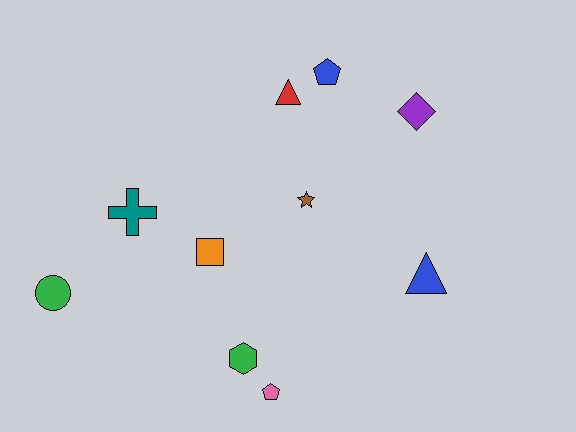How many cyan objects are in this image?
There are no cyan objects.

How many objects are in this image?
There are 10 objects.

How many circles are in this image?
There is 1 circle.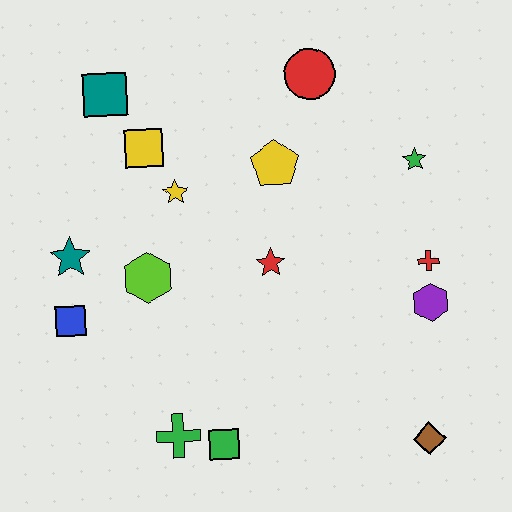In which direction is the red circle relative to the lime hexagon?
The red circle is above the lime hexagon.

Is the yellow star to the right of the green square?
No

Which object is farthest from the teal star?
The brown diamond is farthest from the teal star.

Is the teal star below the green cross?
No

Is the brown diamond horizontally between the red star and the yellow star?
No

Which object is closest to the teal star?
The blue square is closest to the teal star.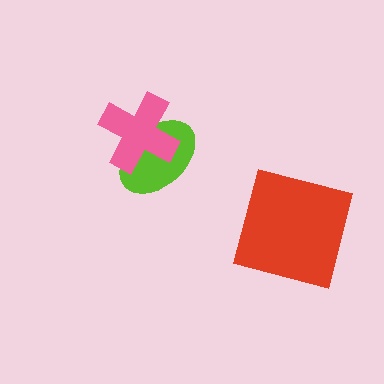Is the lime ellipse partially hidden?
Yes, it is partially covered by another shape.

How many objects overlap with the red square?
0 objects overlap with the red square.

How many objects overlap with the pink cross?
1 object overlaps with the pink cross.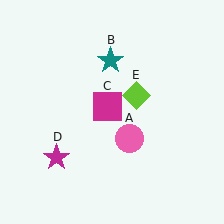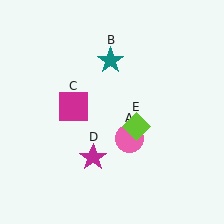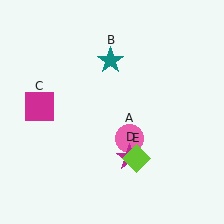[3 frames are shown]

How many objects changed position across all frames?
3 objects changed position: magenta square (object C), magenta star (object D), lime diamond (object E).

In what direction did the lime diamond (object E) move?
The lime diamond (object E) moved down.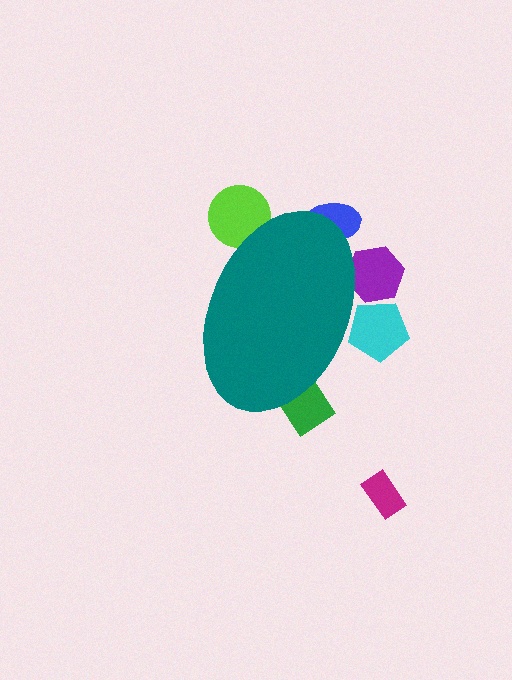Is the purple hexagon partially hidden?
Yes, the purple hexagon is partially hidden behind the teal ellipse.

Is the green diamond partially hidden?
Yes, the green diamond is partially hidden behind the teal ellipse.